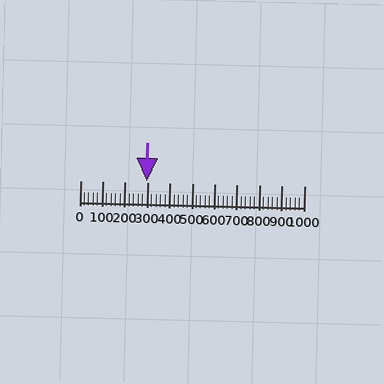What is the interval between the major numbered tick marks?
The major tick marks are spaced 100 units apart.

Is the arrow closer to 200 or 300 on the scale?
The arrow is closer to 300.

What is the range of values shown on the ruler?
The ruler shows values from 0 to 1000.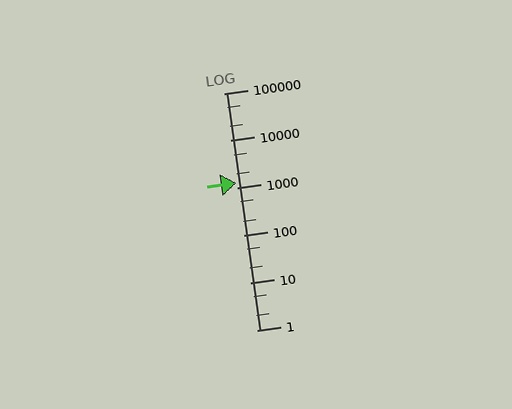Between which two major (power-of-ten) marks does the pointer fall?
The pointer is between 1000 and 10000.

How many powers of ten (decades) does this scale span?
The scale spans 5 decades, from 1 to 100000.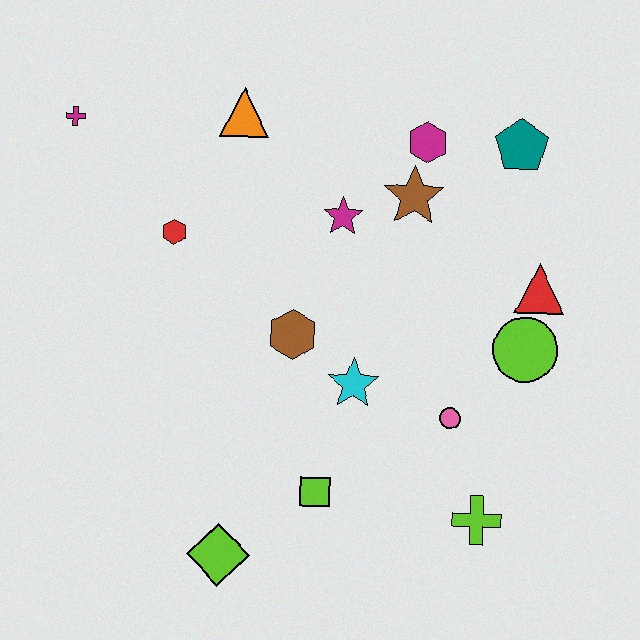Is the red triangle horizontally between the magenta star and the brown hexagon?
No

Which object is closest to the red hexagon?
The orange triangle is closest to the red hexagon.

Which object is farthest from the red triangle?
The magenta cross is farthest from the red triangle.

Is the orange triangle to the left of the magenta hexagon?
Yes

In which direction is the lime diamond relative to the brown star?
The lime diamond is below the brown star.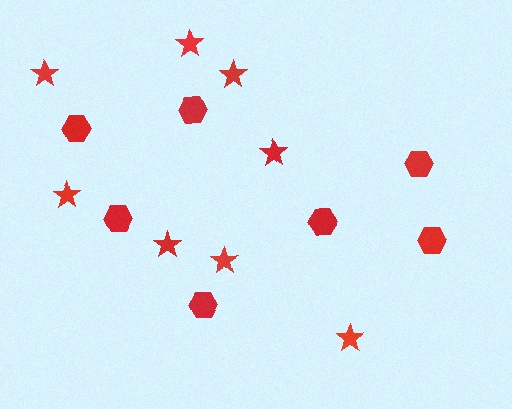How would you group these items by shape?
There are 2 groups: one group of hexagons (7) and one group of stars (8).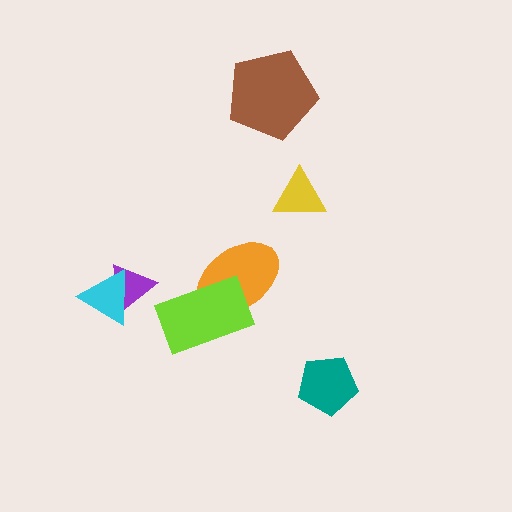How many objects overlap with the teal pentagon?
0 objects overlap with the teal pentagon.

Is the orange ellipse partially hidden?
Yes, it is partially covered by another shape.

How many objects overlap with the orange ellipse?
1 object overlaps with the orange ellipse.